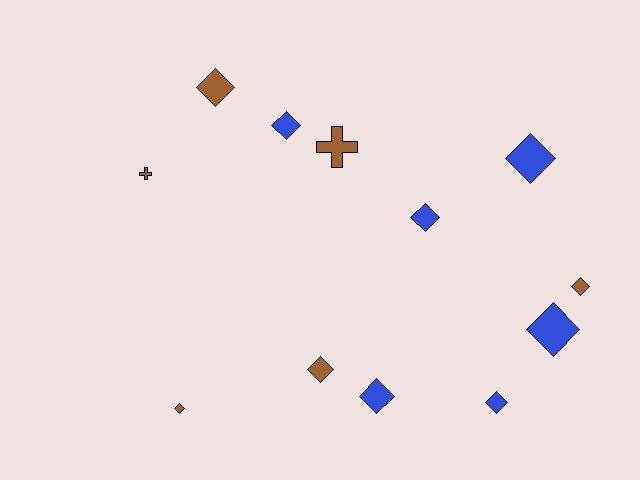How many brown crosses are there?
There are 2 brown crosses.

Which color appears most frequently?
Brown, with 6 objects.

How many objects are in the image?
There are 12 objects.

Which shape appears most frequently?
Diamond, with 10 objects.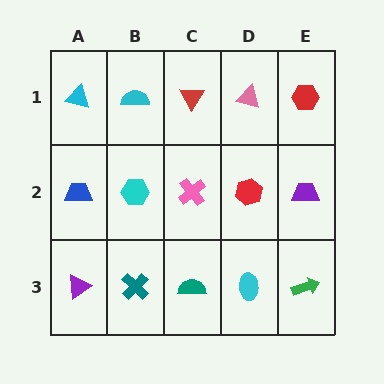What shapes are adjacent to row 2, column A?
A cyan triangle (row 1, column A), a purple triangle (row 3, column A), a cyan hexagon (row 2, column B).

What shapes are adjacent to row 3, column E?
A purple trapezoid (row 2, column E), a cyan ellipse (row 3, column D).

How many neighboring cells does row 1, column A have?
2.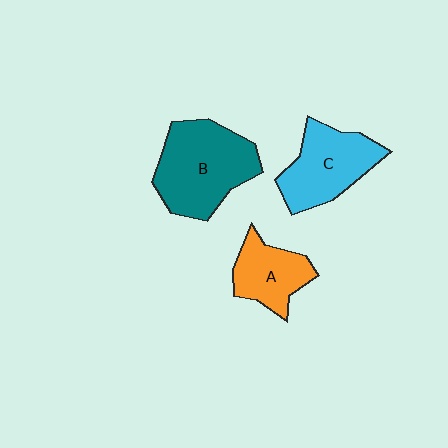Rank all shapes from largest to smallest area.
From largest to smallest: B (teal), C (cyan), A (orange).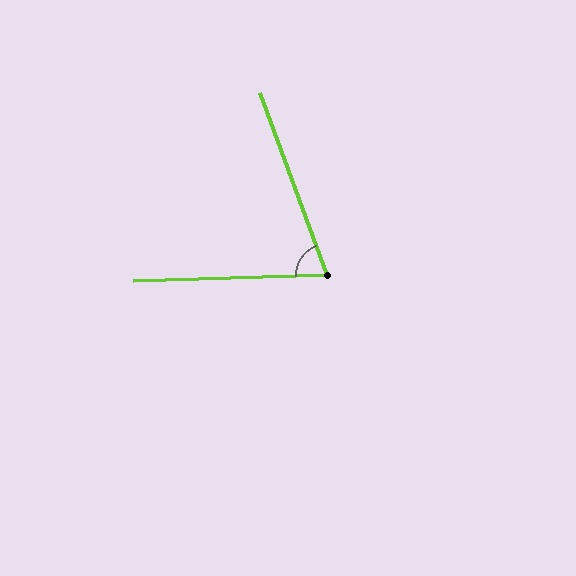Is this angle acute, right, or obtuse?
It is acute.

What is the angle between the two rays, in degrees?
Approximately 72 degrees.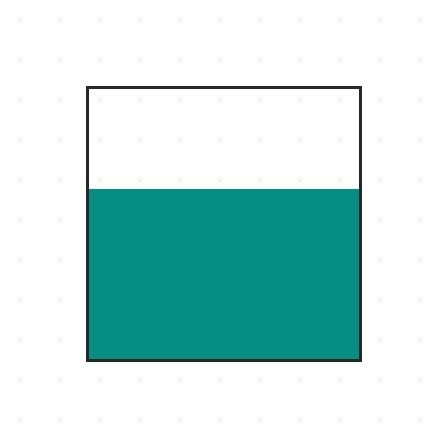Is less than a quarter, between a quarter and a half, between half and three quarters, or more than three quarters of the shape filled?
Between half and three quarters.